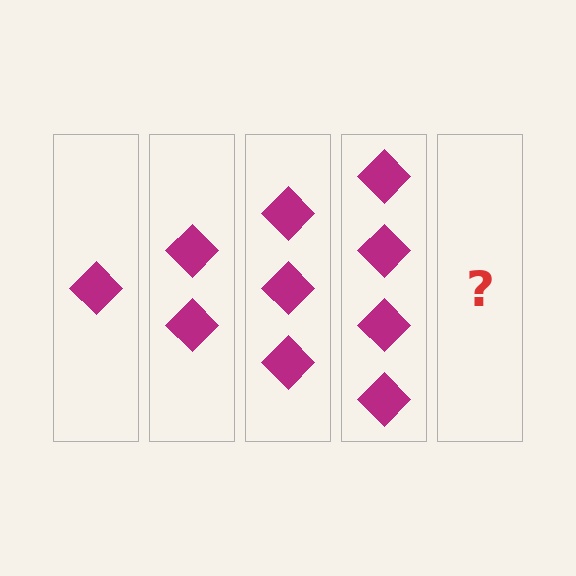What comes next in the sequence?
The next element should be 5 diamonds.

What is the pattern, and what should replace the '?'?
The pattern is that each step adds one more diamond. The '?' should be 5 diamonds.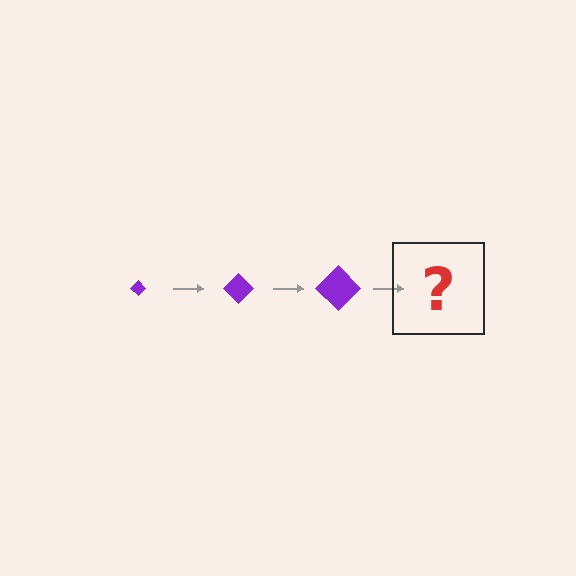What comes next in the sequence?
The next element should be a purple diamond, larger than the previous one.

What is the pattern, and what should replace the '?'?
The pattern is that the diamond gets progressively larger each step. The '?' should be a purple diamond, larger than the previous one.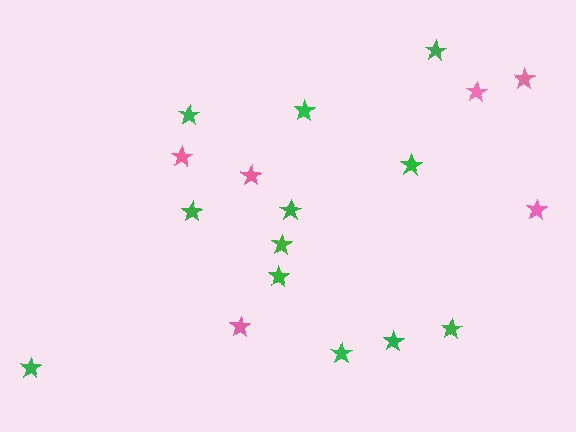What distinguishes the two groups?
There are 2 groups: one group of green stars (12) and one group of pink stars (6).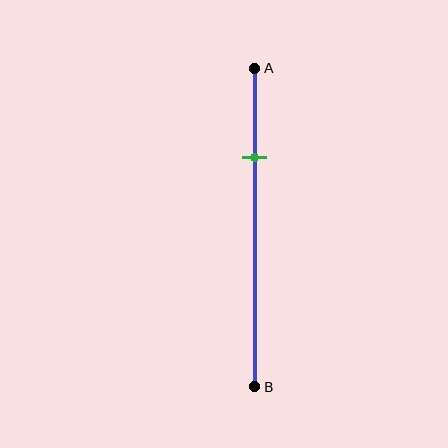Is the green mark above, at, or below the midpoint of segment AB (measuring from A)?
The green mark is above the midpoint of segment AB.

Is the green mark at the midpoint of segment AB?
No, the mark is at about 30% from A, not at the 50% midpoint.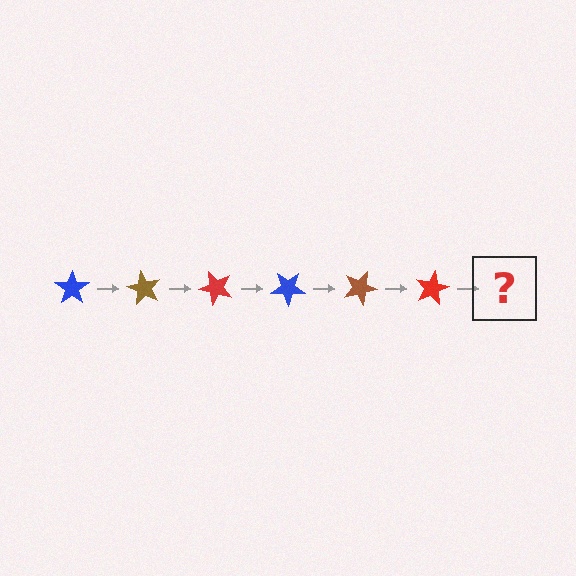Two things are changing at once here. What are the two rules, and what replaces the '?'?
The two rules are that it rotates 60 degrees each step and the color cycles through blue, brown, and red. The '?' should be a blue star, rotated 360 degrees from the start.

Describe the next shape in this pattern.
It should be a blue star, rotated 360 degrees from the start.